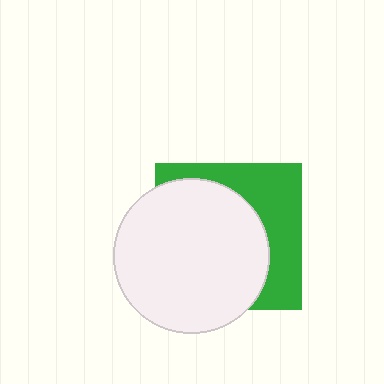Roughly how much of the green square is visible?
A small part of it is visible (roughly 38%).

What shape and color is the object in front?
The object in front is a white circle.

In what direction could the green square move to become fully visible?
The green square could move right. That would shift it out from behind the white circle entirely.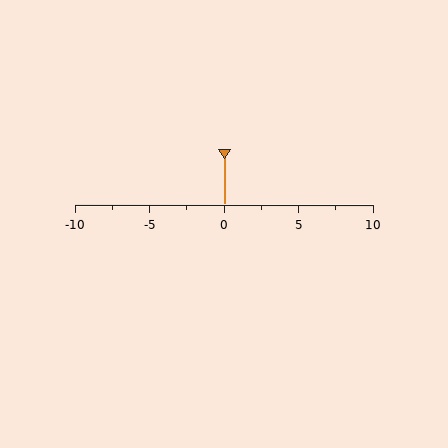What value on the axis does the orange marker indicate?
The marker indicates approximately 0.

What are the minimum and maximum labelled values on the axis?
The axis runs from -10 to 10.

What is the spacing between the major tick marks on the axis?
The major ticks are spaced 5 apart.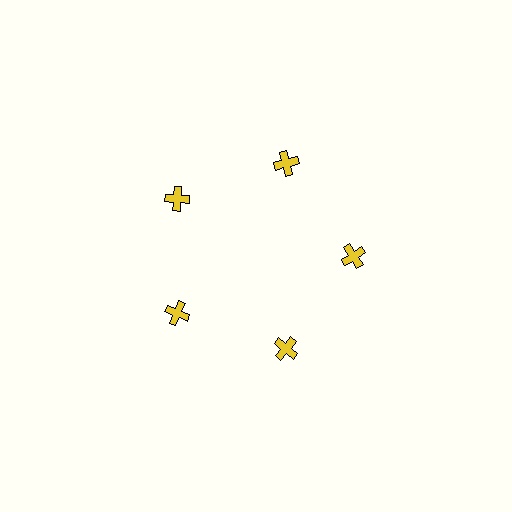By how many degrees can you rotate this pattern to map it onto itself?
The pattern maps onto itself every 72 degrees of rotation.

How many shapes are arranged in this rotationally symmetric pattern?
There are 5 shapes, arranged in 5 groups of 1.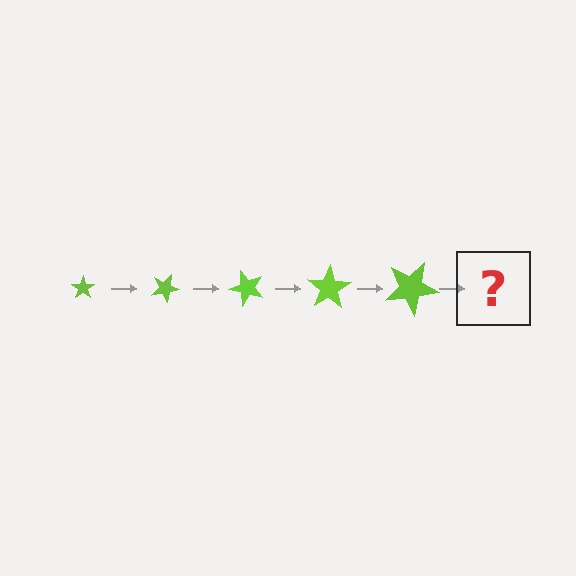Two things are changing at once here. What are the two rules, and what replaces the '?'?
The two rules are that the star grows larger each step and it rotates 25 degrees each step. The '?' should be a star, larger than the previous one and rotated 125 degrees from the start.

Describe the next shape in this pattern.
It should be a star, larger than the previous one and rotated 125 degrees from the start.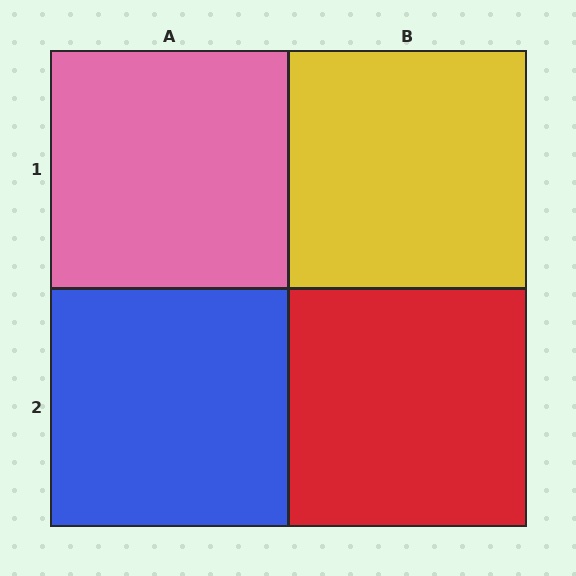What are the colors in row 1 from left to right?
Pink, yellow.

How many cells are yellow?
1 cell is yellow.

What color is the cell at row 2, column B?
Red.